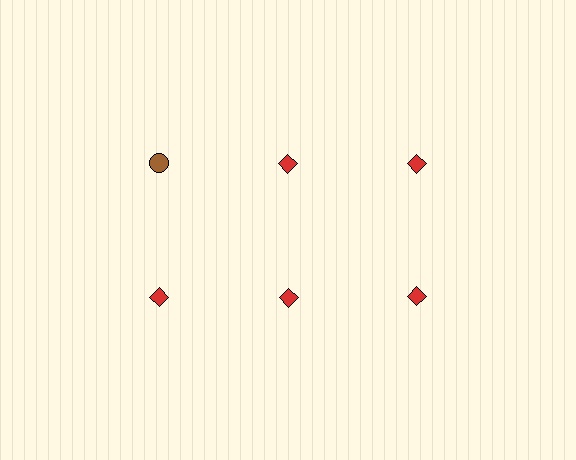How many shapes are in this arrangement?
There are 6 shapes arranged in a grid pattern.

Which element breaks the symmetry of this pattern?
The brown circle in the top row, leftmost column breaks the symmetry. All other shapes are red diamonds.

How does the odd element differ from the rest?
It differs in both color (brown instead of red) and shape (circle instead of diamond).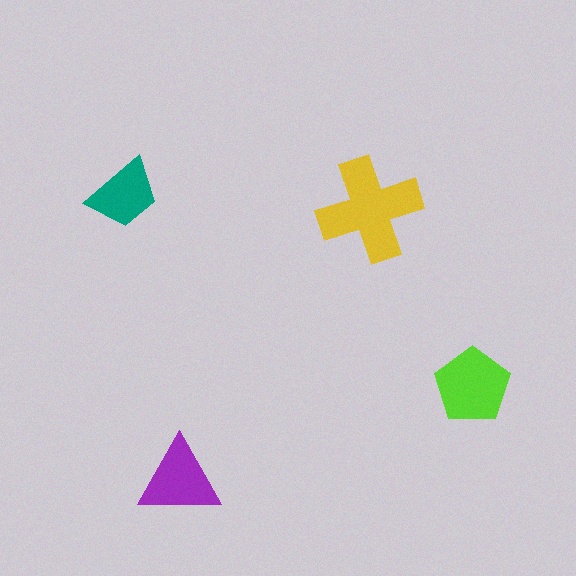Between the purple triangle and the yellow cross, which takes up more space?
The yellow cross.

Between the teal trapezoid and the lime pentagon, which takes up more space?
The lime pentagon.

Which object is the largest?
The yellow cross.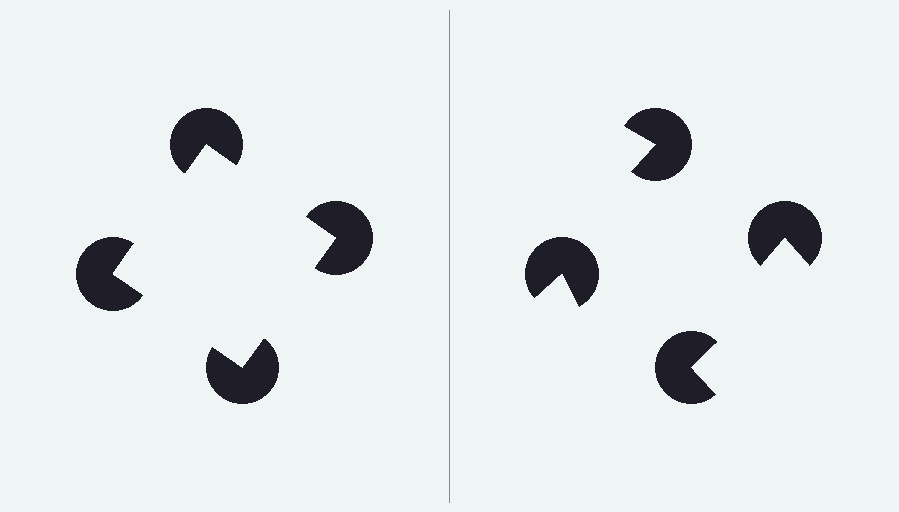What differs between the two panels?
The pac-man discs are positioned identically on both sides; only the wedge orientations differ. On the left they align to a square; on the right they are misaligned.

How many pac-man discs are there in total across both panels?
8 — 4 on each side.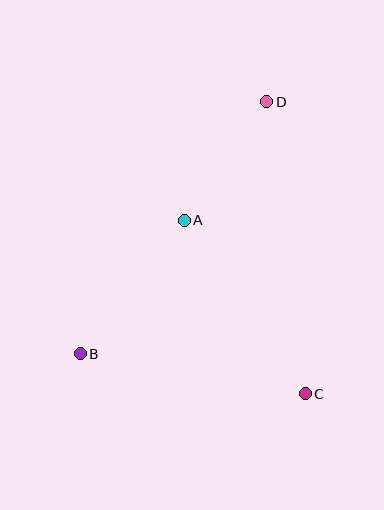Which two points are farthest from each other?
Points B and D are farthest from each other.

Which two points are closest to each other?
Points A and D are closest to each other.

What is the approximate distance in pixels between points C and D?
The distance between C and D is approximately 294 pixels.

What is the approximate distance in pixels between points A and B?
The distance between A and B is approximately 169 pixels.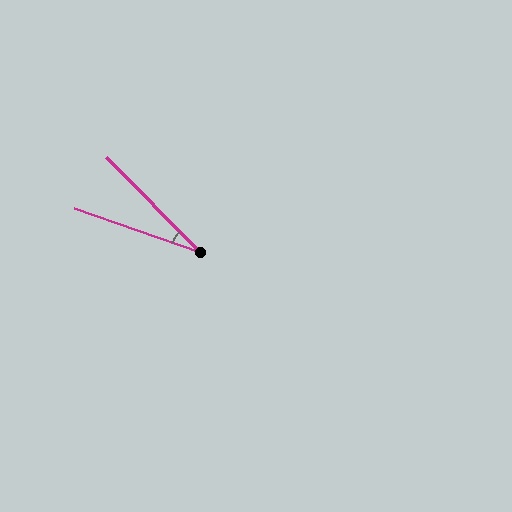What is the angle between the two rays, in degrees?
Approximately 26 degrees.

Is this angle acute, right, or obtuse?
It is acute.